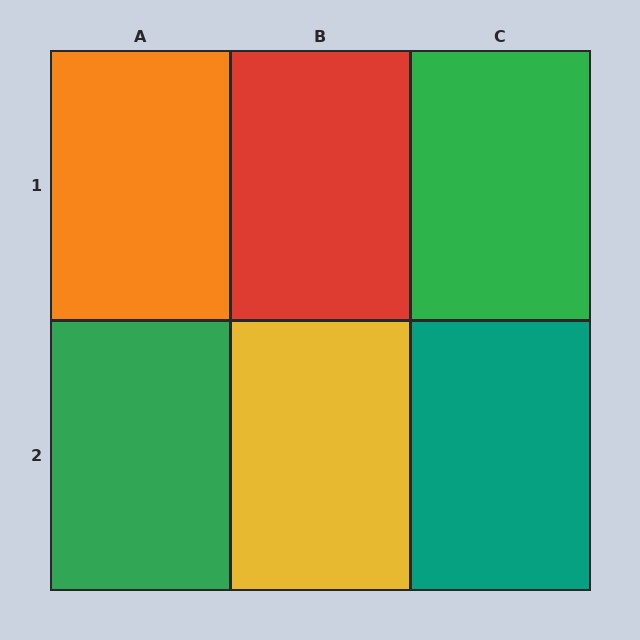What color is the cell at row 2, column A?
Green.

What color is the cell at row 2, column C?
Teal.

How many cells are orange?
1 cell is orange.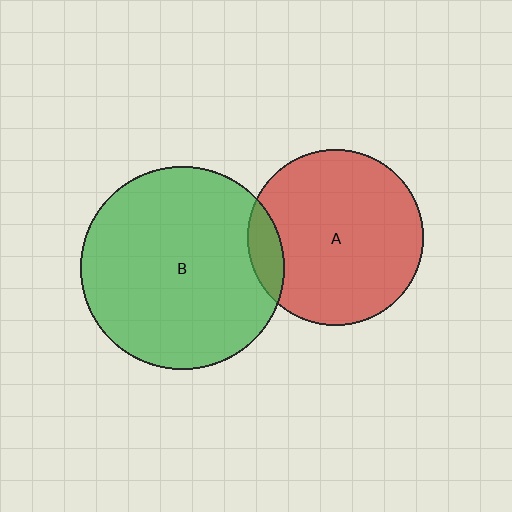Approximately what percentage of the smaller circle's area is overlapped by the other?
Approximately 10%.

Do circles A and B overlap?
Yes.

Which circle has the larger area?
Circle B (green).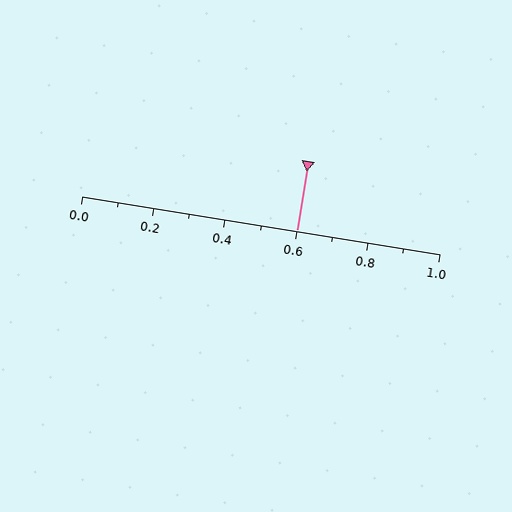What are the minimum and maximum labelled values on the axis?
The axis runs from 0.0 to 1.0.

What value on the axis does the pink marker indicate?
The marker indicates approximately 0.6.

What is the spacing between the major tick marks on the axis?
The major ticks are spaced 0.2 apart.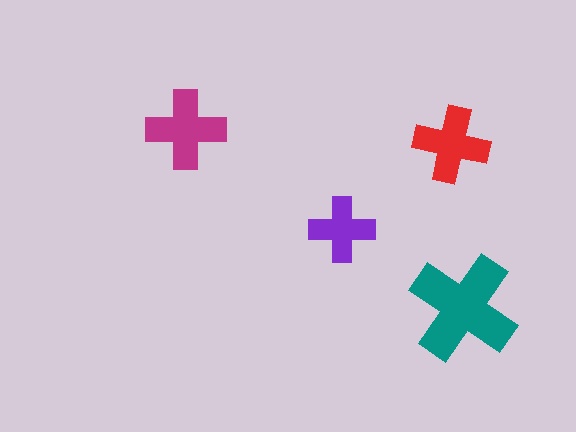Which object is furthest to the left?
The magenta cross is leftmost.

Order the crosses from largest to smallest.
the teal one, the magenta one, the red one, the purple one.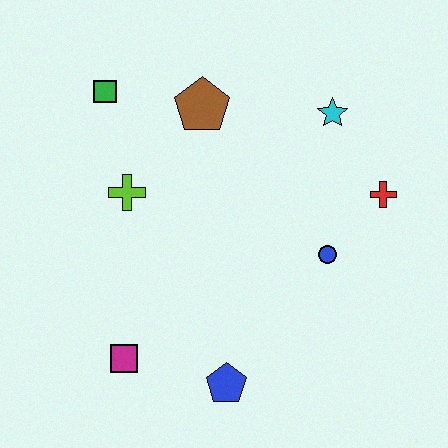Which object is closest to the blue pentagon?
The magenta square is closest to the blue pentagon.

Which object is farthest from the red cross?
The magenta square is farthest from the red cross.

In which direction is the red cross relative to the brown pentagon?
The red cross is to the right of the brown pentagon.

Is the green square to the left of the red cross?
Yes